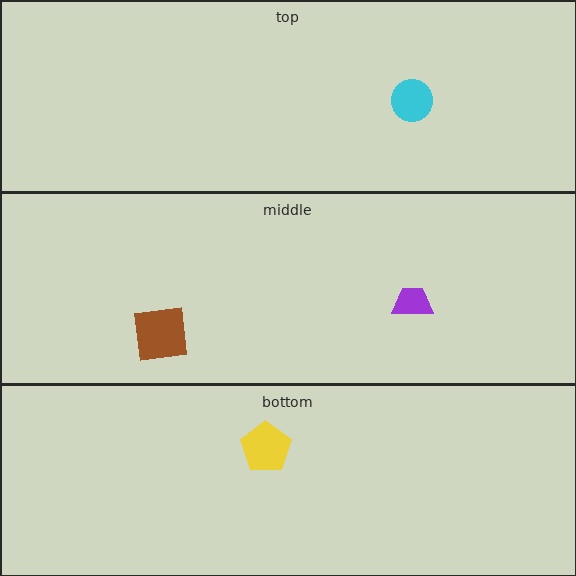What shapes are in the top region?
The cyan circle.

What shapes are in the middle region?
The purple trapezoid, the brown square.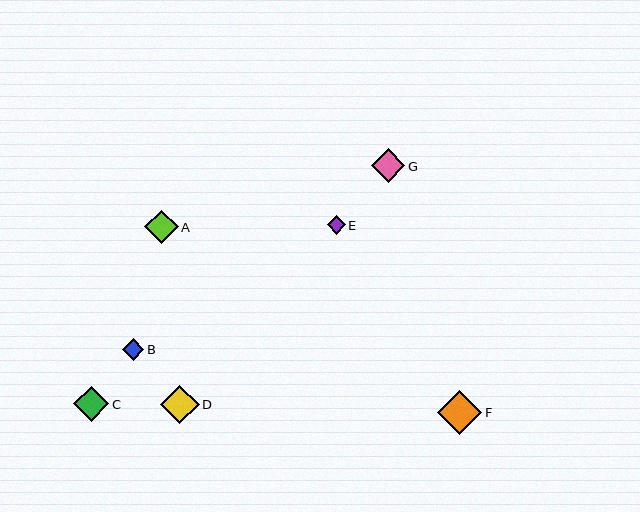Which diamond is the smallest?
Diamond E is the smallest with a size of approximately 18 pixels.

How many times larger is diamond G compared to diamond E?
Diamond G is approximately 1.9 times the size of diamond E.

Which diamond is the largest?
Diamond F is the largest with a size of approximately 45 pixels.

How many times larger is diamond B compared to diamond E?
Diamond B is approximately 1.2 times the size of diamond E.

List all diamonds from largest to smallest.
From largest to smallest: F, D, C, G, A, B, E.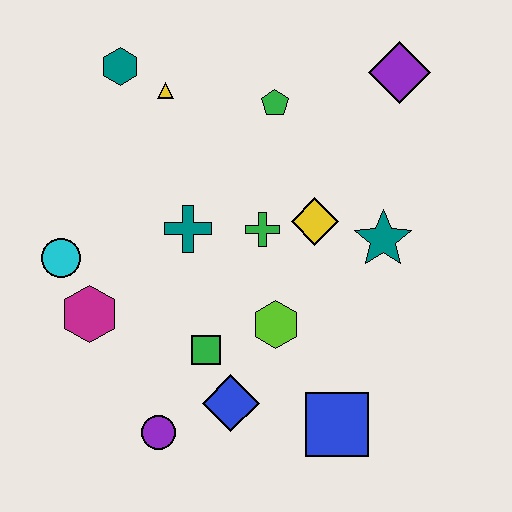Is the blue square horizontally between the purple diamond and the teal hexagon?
Yes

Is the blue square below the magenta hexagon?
Yes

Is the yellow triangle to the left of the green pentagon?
Yes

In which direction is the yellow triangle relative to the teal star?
The yellow triangle is to the left of the teal star.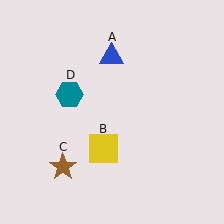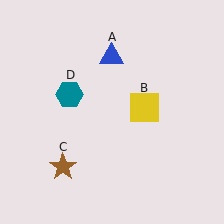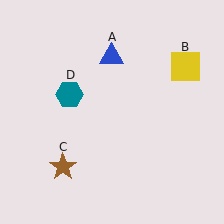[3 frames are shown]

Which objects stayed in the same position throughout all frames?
Blue triangle (object A) and brown star (object C) and teal hexagon (object D) remained stationary.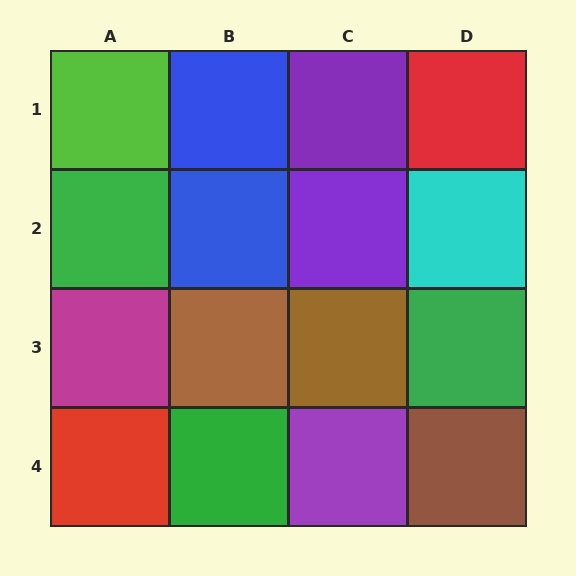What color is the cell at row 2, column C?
Purple.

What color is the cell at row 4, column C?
Purple.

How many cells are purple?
3 cells are purple.